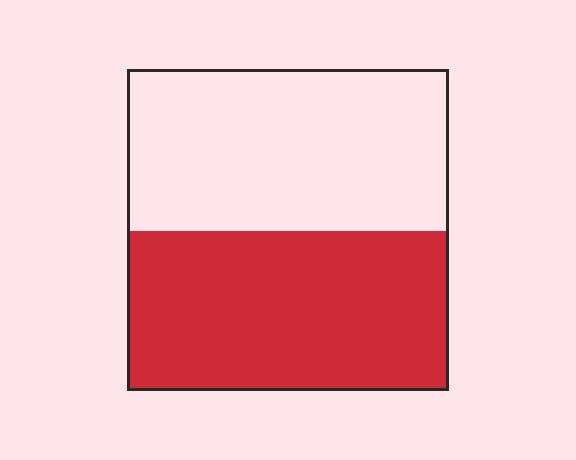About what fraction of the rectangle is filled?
About one half (1/2).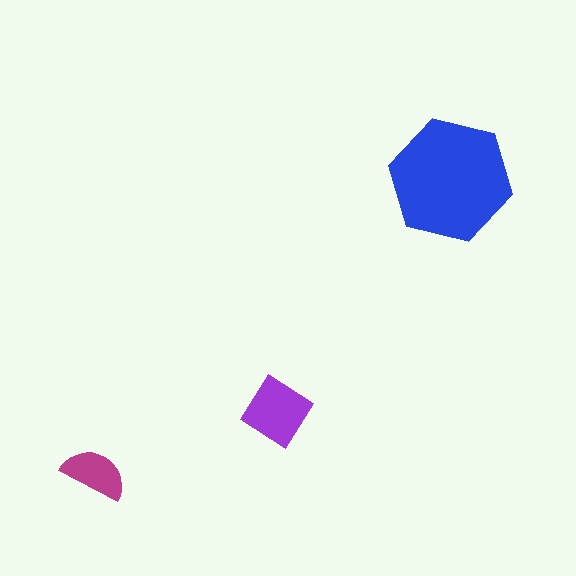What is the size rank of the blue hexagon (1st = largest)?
1st.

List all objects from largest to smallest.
The blue hexagon, the purple diamond, the magenta semicircle.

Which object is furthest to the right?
The blue hexagon is rightmost.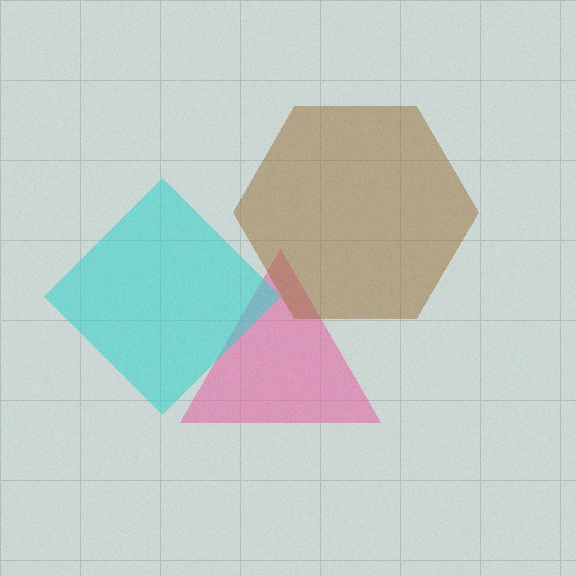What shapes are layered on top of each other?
The layered shapes are: a pink triangle, a cyan diamond, a brown hexagon.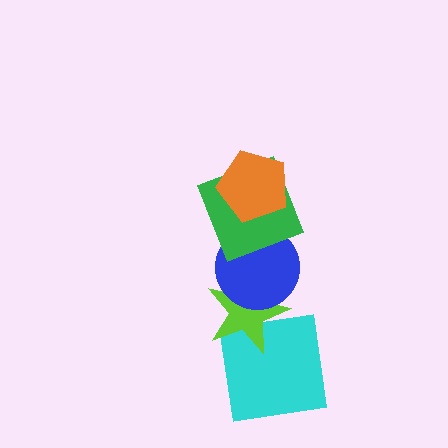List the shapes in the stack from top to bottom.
From top to bottom: the orange pentagon, the green square, the blue circle, the lime star, the cyan square.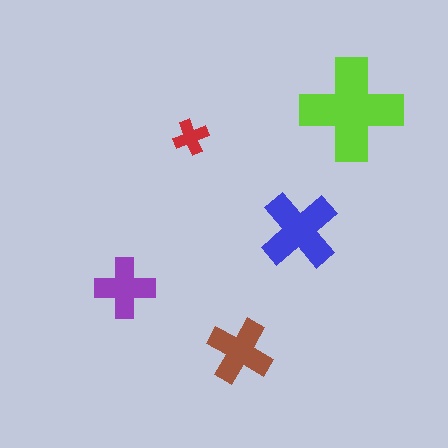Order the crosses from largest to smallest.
the lime one, the blue one, the brown one, the purple one, the red one.